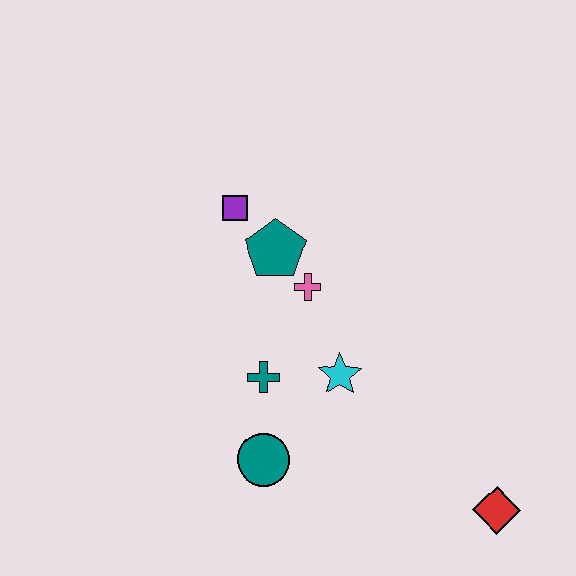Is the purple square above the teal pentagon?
Yes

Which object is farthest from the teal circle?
The purple square is farthest from the teal circle.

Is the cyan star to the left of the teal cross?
No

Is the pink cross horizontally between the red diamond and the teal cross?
Yes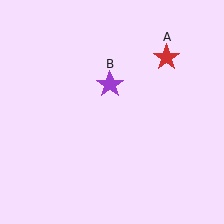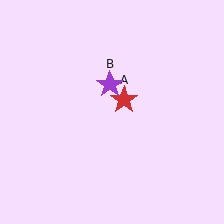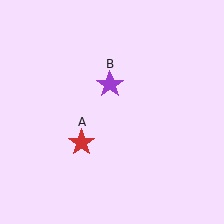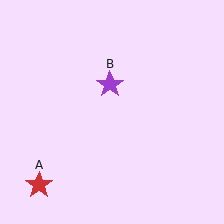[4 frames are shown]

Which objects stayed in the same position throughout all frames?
Purple star (object B) remained stationary.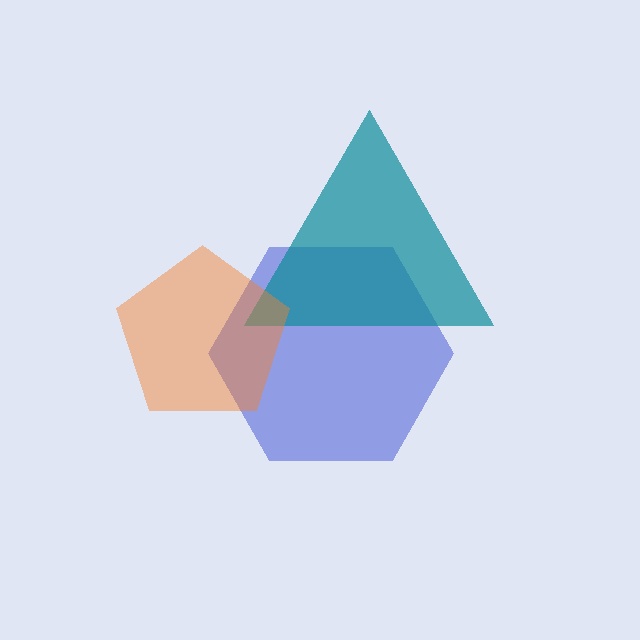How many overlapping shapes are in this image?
There are 3 overlapping shapes in the image.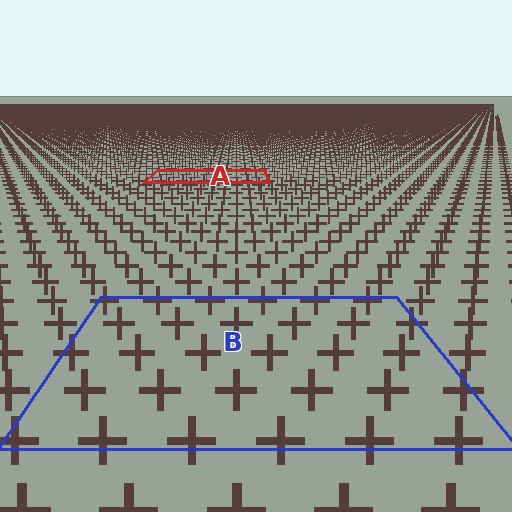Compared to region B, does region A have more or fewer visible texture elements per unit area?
Region A has more texture elements per unit area — they are packed more densely because it is farther away.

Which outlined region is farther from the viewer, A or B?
Region A is farther from the viewer — the texture elements inside it appear smaller and more densely packed.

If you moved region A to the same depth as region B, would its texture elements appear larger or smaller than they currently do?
They would appear larger. At a closer depth, the same texture elements are projected at a bigger on-screen size.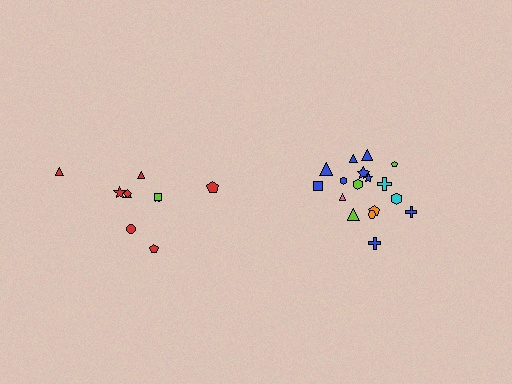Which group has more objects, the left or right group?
The right group.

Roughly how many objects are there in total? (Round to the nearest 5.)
Roughly 30 objects in total.